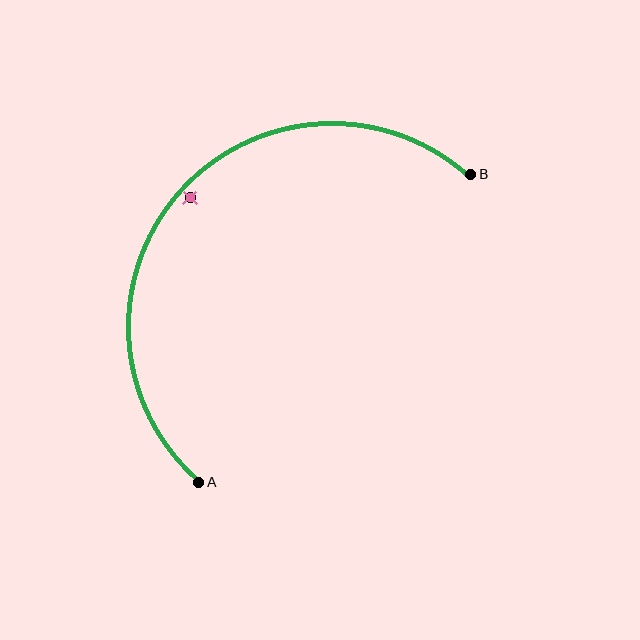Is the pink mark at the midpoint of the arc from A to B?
No — the pink mark does not lie on the arc at all. It sits slightly inside the curve.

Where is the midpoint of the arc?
The arc midpoint is the point on the curve farthest from the straight line joining A and B. It sits above and to the left of that line.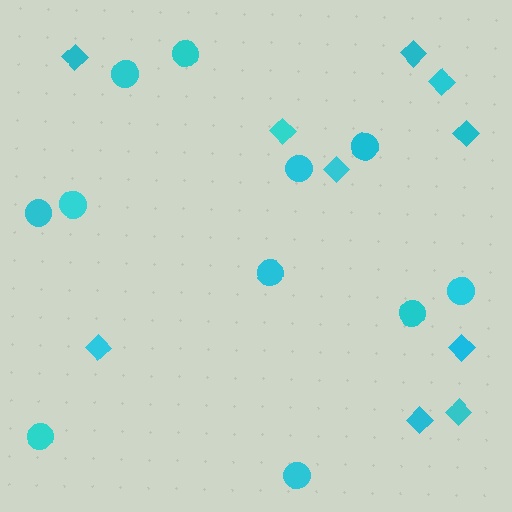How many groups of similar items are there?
There are 2 groups: one group of diamonds (10) and one group of circles (11).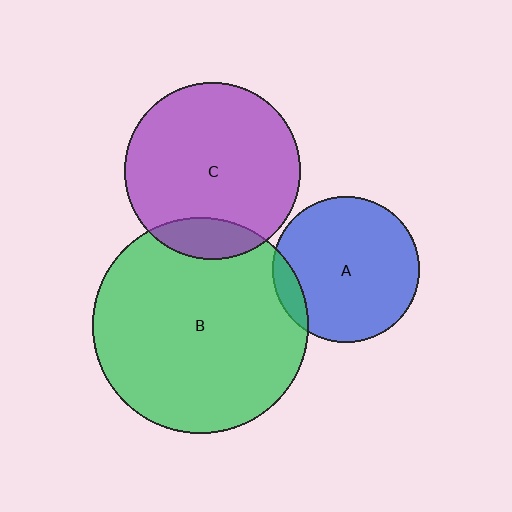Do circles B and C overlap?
Yes.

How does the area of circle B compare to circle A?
Approximately 2.2 times.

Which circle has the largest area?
Circle B (green).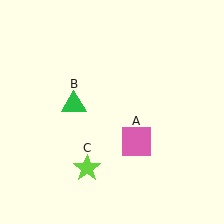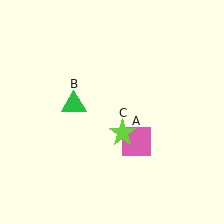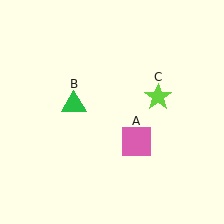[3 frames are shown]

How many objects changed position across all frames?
1 object changed position: lime star (object C).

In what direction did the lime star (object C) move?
The lime star (object C) moved up and to the right.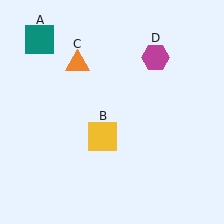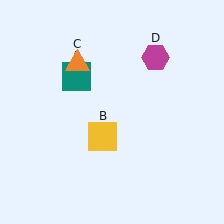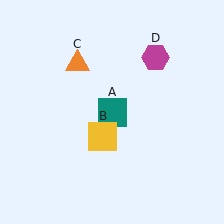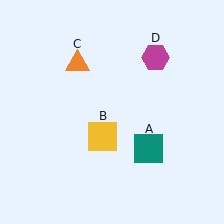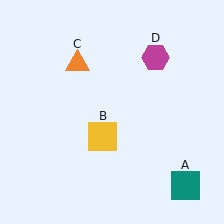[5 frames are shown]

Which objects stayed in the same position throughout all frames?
Yellow square (object B) and orange triangle (object C) and magenta hexagon (object D) remained stationary.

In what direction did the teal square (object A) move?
The teal square (object A) moved down and to the right.